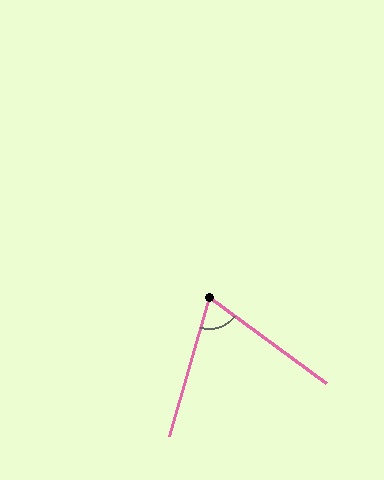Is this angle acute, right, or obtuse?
It is acute.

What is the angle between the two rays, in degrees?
Approximately 69 degrees.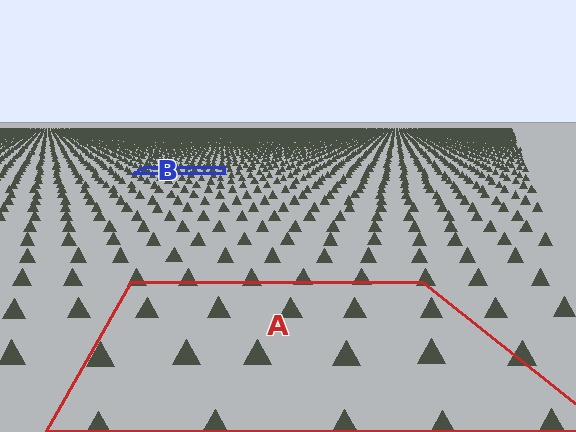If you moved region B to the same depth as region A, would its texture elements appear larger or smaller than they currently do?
They would appear larger. At a closer depth, the same texture elements are projected at a bigger on-screen size.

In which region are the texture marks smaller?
The texture marks are smaller in region B, because it is farther away.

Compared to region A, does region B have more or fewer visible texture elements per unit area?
Region B has more texture elements per unit area — they are packed more densely because it is farther away.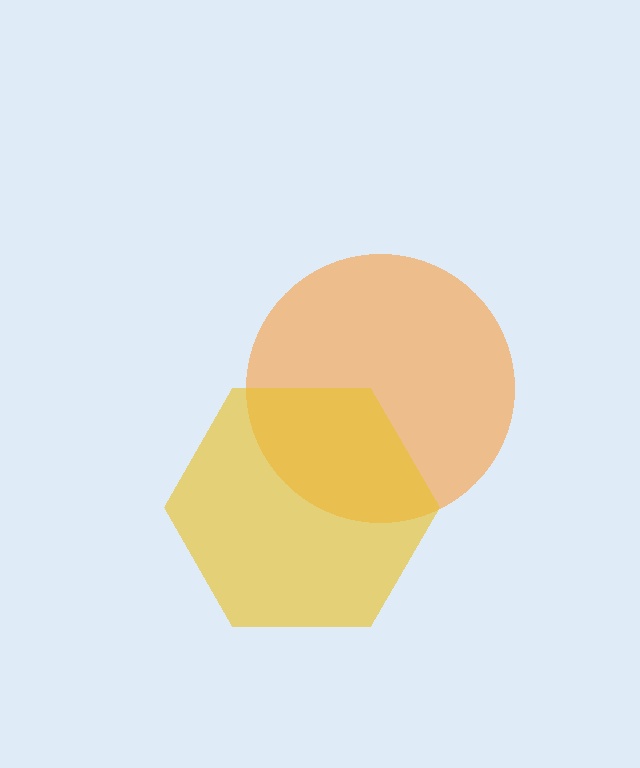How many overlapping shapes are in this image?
There are 2 overlapping shapes in the image.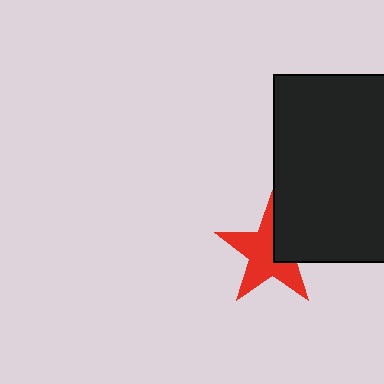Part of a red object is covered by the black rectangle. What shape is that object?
It is a star.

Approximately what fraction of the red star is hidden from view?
Roughly 33% of the red star is hidden behind the black rectangle.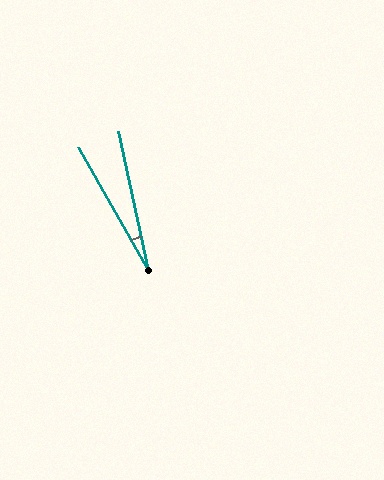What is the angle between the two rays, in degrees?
Approximately 17 degrees.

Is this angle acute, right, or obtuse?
It is acute.